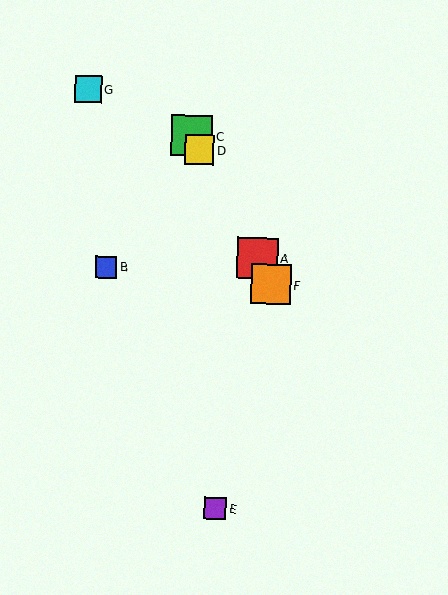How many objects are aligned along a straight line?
4 objects (A, C, D, F) are aligned along a straight line.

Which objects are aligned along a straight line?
Objects A, C, D, F are aligned along a straight line.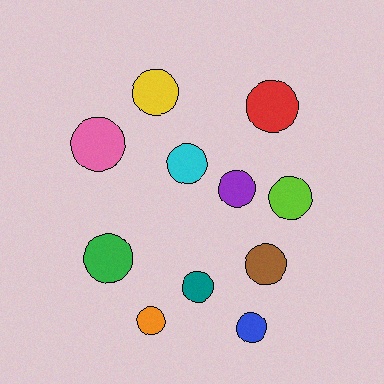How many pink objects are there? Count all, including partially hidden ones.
There is 1 pink object.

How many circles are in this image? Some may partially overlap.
There are 11 circles.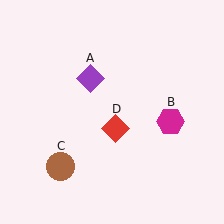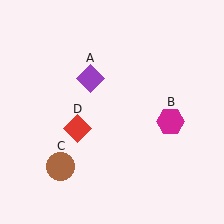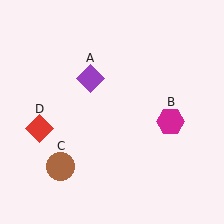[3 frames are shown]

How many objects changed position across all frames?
1 object changed position: red diamond (object D).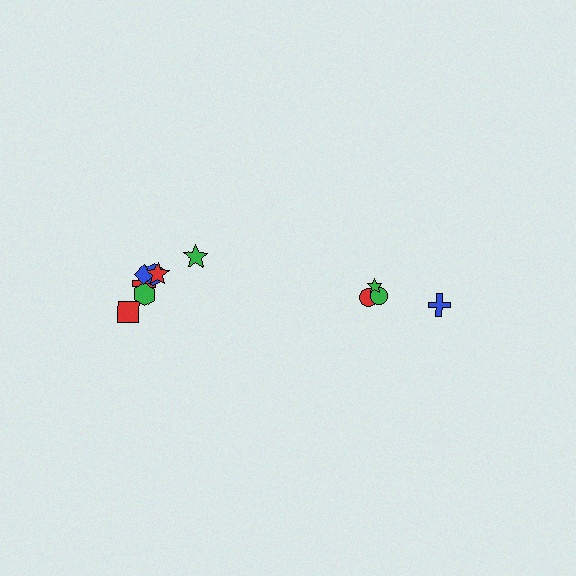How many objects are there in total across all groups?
There are 11 objects.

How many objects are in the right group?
There are 4 objects.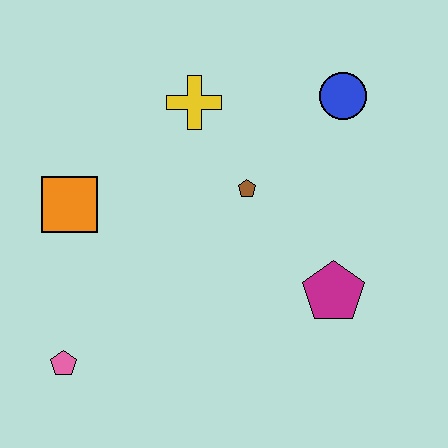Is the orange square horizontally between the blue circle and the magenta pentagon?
No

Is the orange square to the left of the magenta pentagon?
Yes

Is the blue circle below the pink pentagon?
No